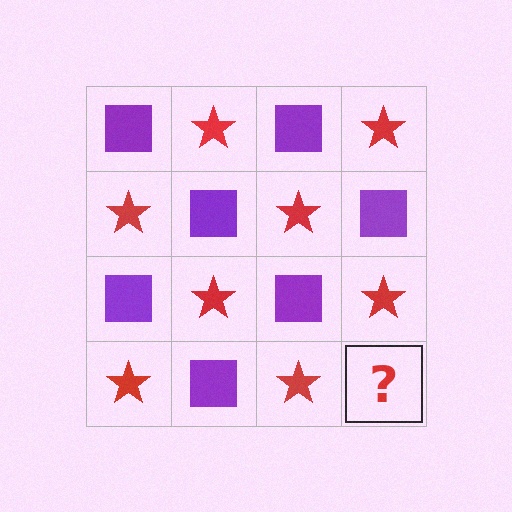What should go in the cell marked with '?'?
The missing cell should contain a purple square.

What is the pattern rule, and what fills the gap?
The rule is that it alternates purple square and red star in a checkerboard pattern. The gap should be filled with a purple square.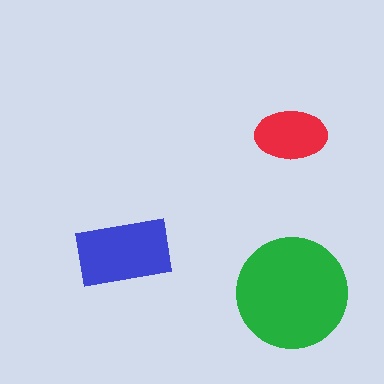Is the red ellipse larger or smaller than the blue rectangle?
Smaller.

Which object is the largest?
The green circle.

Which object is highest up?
The red ellipse is topmost.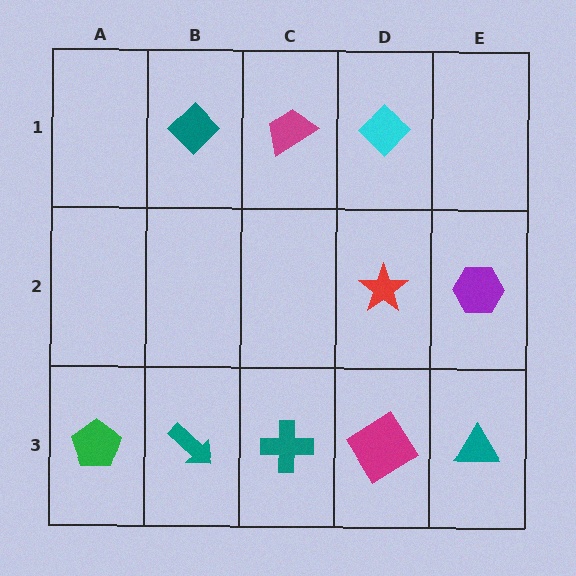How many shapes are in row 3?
5 shapes.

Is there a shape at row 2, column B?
No, that cell is empty.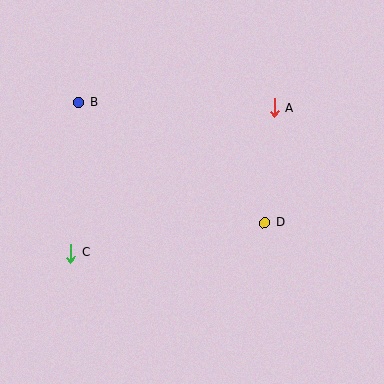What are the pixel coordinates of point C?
Point C is at (71, 253).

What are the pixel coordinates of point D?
Point D is at (264, 223).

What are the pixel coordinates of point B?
Point B is at (79, 103).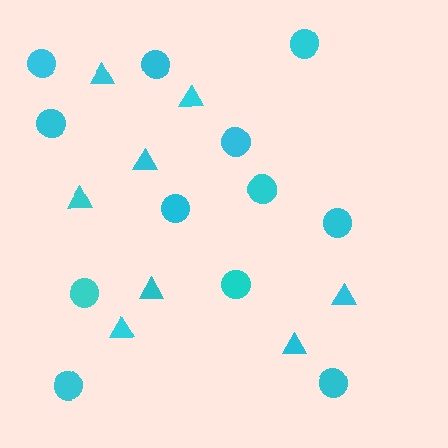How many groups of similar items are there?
There are 2 groups: one group of triangles (8) and one group of circles (12).